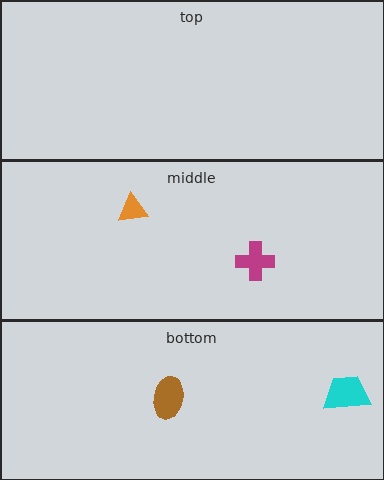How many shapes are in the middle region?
2.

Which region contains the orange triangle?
The middle region.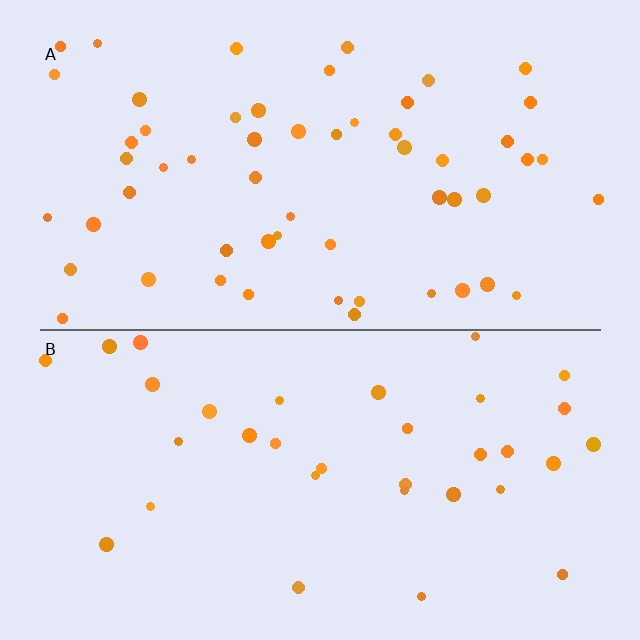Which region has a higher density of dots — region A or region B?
A (the top).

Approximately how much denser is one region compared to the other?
Approximately 1.6× — region A over region B.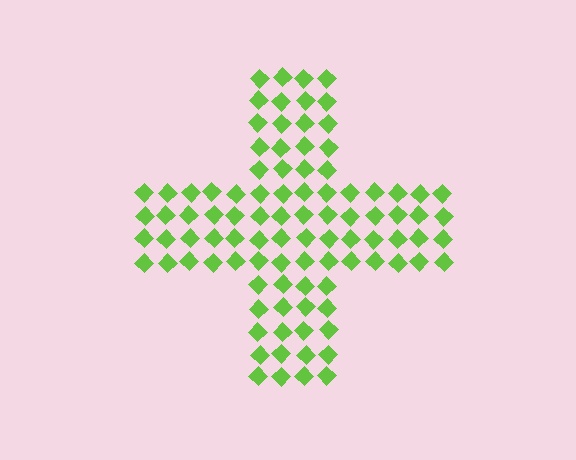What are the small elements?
The small elements are diamonds.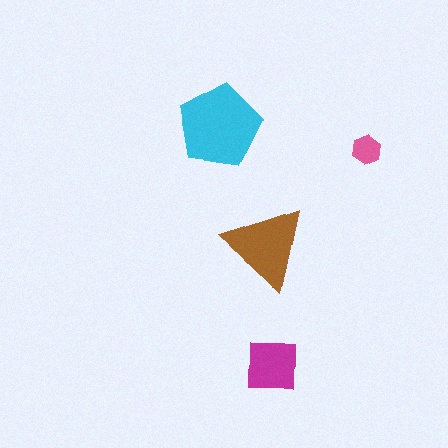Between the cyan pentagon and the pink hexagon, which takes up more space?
The cyan pentagon.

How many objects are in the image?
There are 4 objects in the image.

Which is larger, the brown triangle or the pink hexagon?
The brown triangle.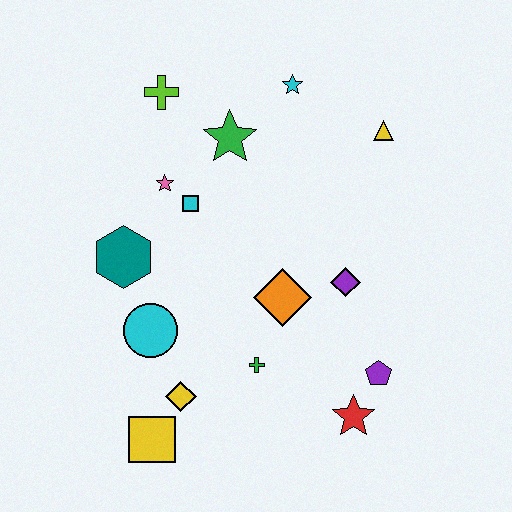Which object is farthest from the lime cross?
The red star is farthest from the lime cross.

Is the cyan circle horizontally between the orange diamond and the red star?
No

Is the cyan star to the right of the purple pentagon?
No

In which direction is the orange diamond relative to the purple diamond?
The orange diamond is to the left of the purple diamond.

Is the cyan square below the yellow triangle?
Yes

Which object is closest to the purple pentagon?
The red star is closest to the purple pentagon.